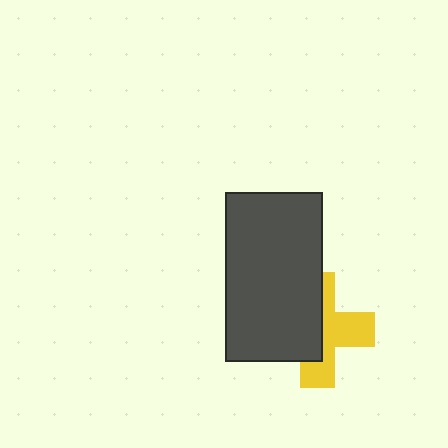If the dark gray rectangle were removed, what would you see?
You would see the complete yellow cross.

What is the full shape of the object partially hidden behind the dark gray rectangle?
The partially hidden object is a yellow cross.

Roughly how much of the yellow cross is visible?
About half of it is visible (roughly 49%).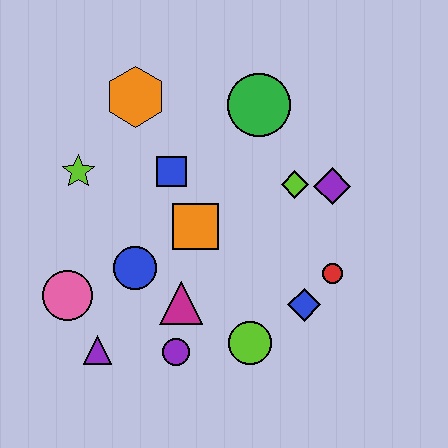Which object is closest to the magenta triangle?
The purple circle is closest to the magenta triangle.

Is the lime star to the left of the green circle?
Yes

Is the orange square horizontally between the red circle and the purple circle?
Yes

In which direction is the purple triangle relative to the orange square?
The purple triangle is below the orange square.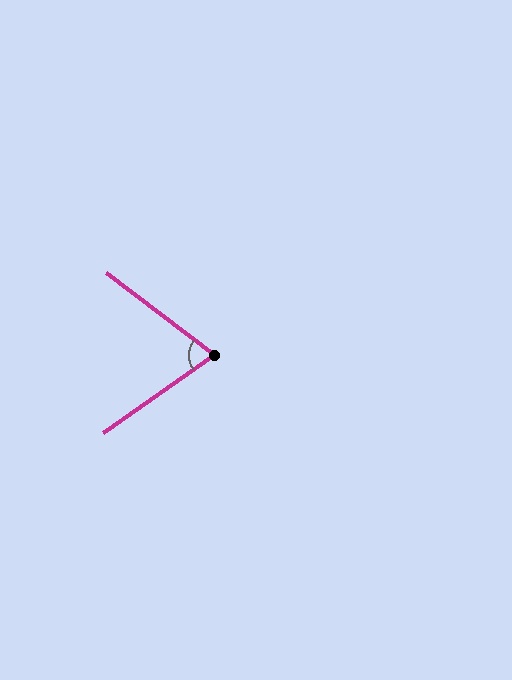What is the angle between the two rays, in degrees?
Approximately 72 degrees.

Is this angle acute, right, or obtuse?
It is acute.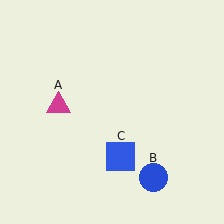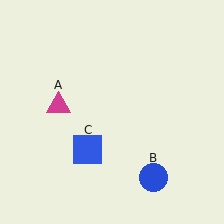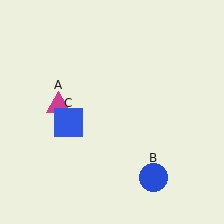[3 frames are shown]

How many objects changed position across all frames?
1 object changed position: blue square (object C).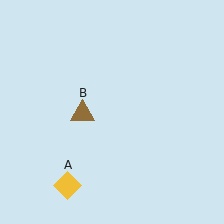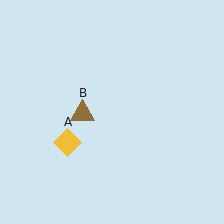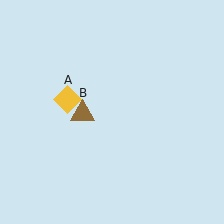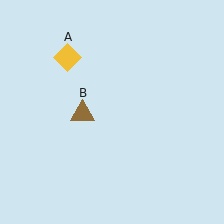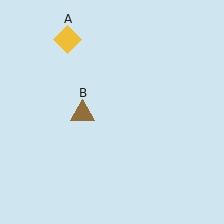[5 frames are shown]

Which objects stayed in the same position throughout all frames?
Brown triangle (object B) remained stationary.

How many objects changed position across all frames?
1 object changed position: yellow diamond (object A).